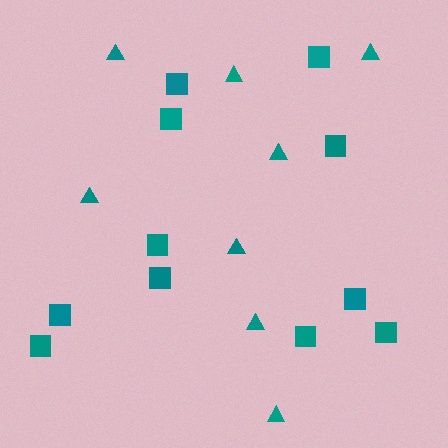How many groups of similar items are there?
There are 2 groups: one group of triangles (8) and one group of squares (11).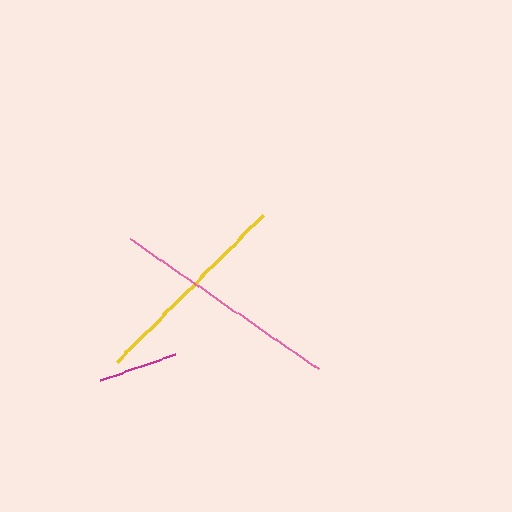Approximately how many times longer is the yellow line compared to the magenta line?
The yellow line is approximately 2.6 times the length of the magenta line.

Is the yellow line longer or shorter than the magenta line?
The yellow line is longer than the magenta line.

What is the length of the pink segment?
The pink segment is approximately 228 pixels long.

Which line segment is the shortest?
The magenta line is the shortest at approximately 79 pixels.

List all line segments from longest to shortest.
From longest to shortest: pink, yellow, magenta.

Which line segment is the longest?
The pink line is the longest at approximately 228 pixels.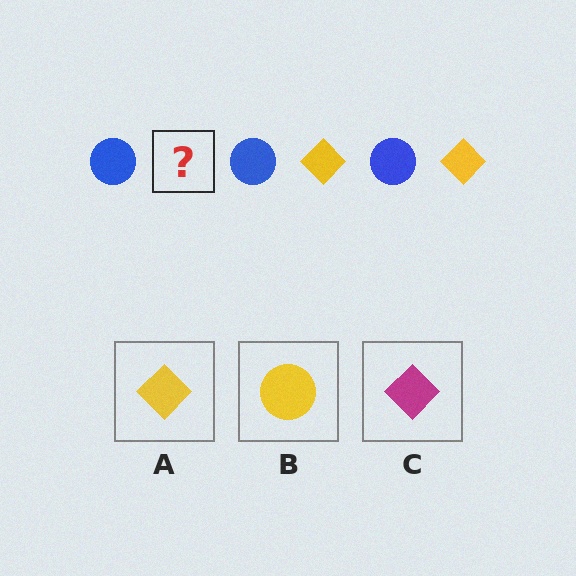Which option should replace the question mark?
Option A.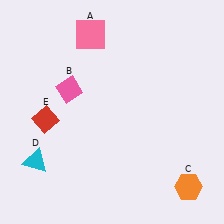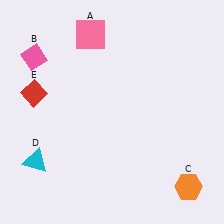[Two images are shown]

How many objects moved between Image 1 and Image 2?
2 objects moved between the two images.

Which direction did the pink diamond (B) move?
The pink diamond (B) moved left.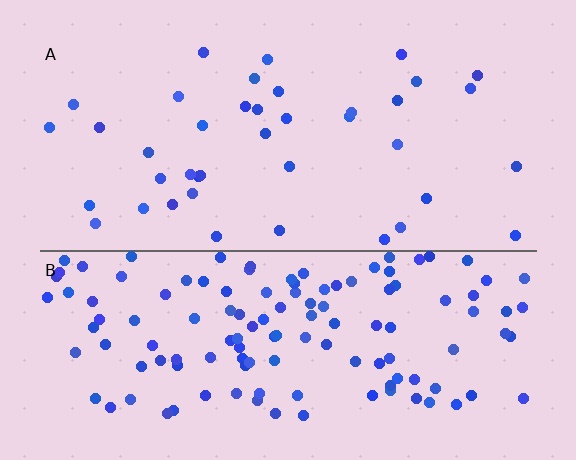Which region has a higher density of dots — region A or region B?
B (the bottom).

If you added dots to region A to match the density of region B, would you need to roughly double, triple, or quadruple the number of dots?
Approximately triple.